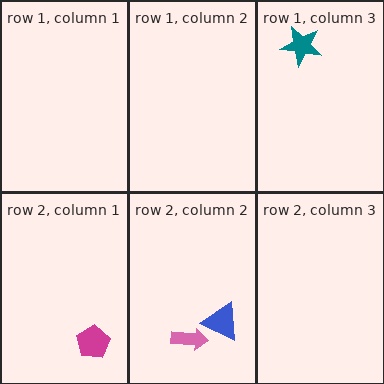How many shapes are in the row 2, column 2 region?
2.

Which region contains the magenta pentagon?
The row 2, column 1 region.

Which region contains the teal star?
The row 1, column 3 region.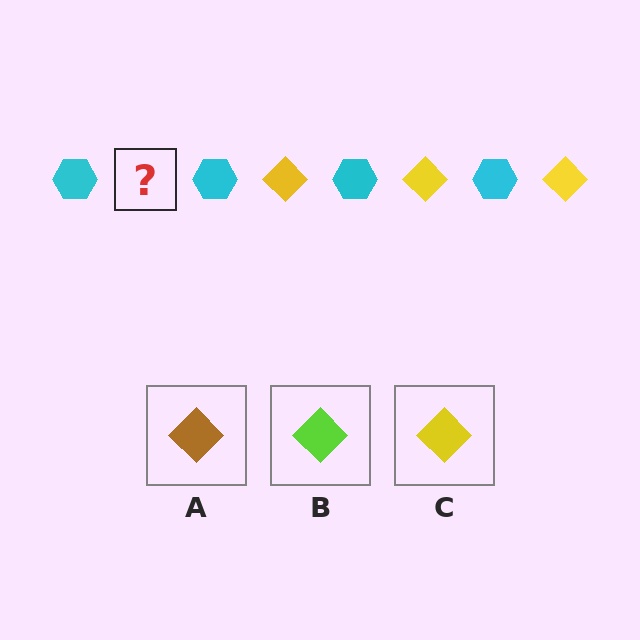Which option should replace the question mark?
Option C.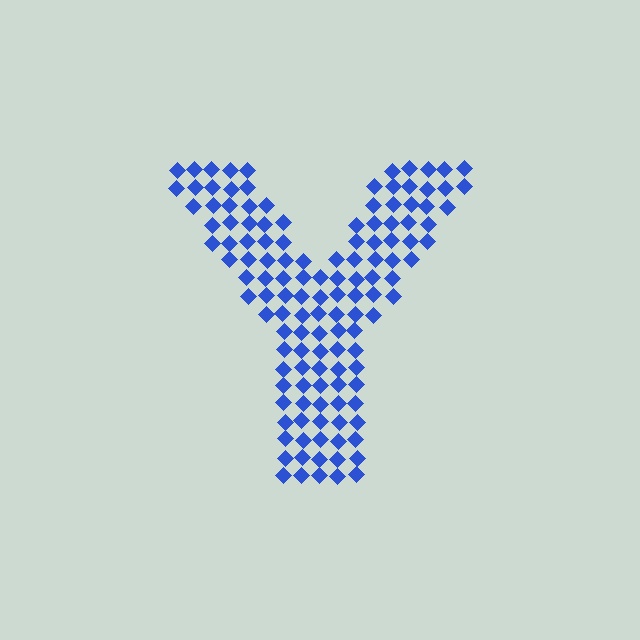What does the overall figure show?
The overall figure shows the letter Y.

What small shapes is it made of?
It is made of small diamonds.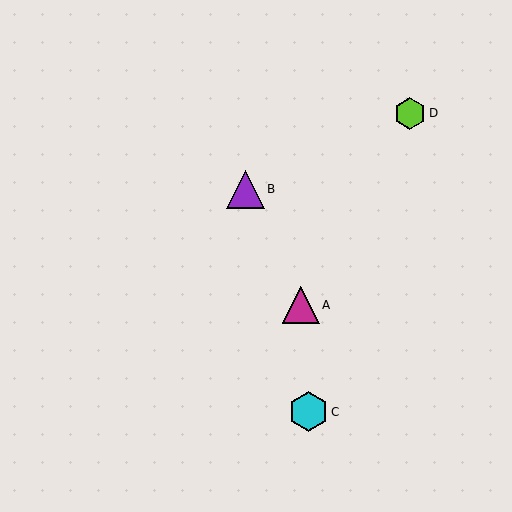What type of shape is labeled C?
Shape C is a cyan hexagon.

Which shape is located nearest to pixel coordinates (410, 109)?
The lime hexagon (labeled D) at (410, 113) is nearest to that location.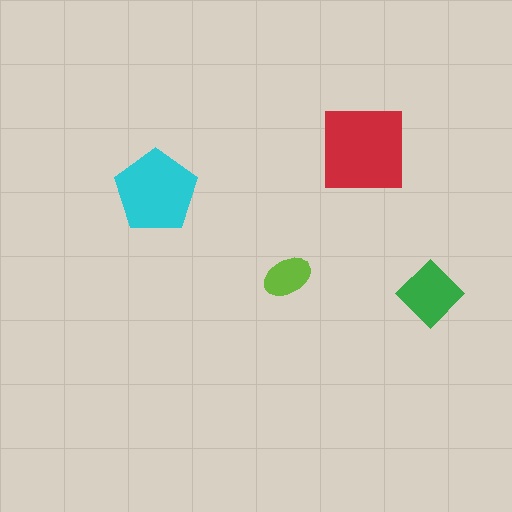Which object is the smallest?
The lime ellipse.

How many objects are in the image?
There are 4 objects in the image.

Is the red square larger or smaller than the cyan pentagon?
Larger.